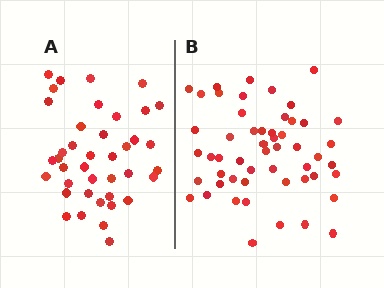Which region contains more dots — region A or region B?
Region B (the right region) has more dots.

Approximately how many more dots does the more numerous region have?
Region B has approximately 15 more dots than region A.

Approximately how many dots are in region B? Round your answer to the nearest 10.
About 50 dots. (The exact count is 53, which rounds to 50.)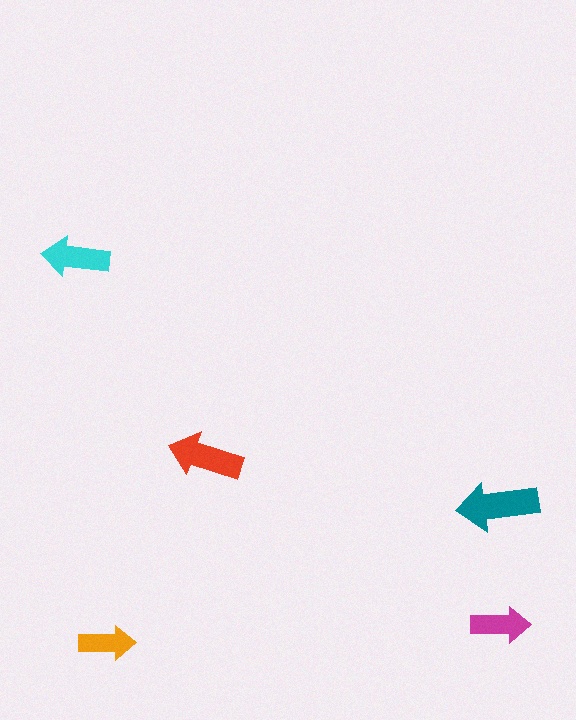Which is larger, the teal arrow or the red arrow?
The teal one.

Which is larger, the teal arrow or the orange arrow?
The teal one.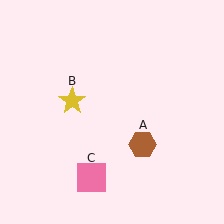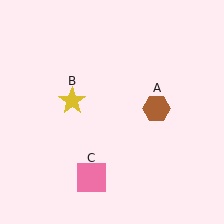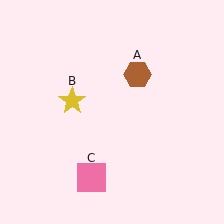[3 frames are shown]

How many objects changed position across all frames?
1 object changed position: brown hexagon (object A).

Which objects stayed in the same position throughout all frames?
Yellow star (object B) and pink square (object C) remained stationary.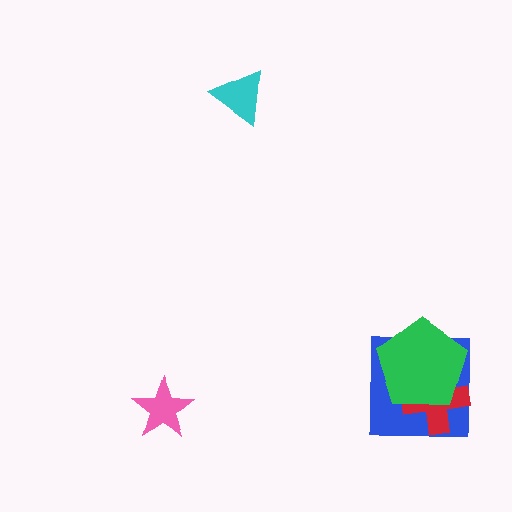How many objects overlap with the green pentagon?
2 objects overlap with the green pentagon.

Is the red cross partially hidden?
Yes, it is partially covered by another shape.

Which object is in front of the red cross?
The green pentagon is in front of the red cross.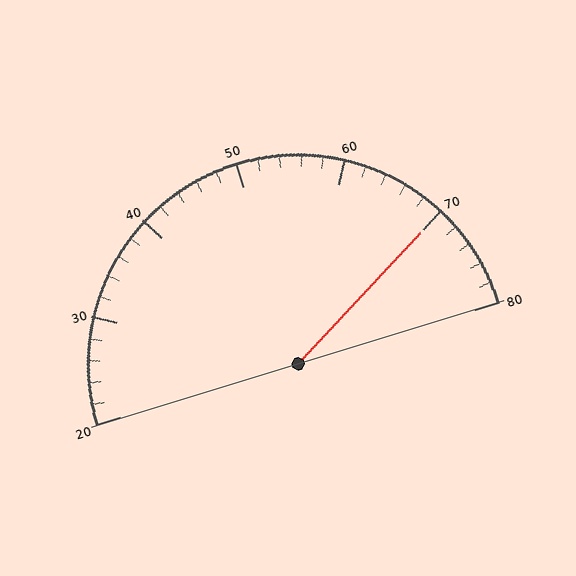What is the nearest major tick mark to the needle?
The nearest major tick mark is 70.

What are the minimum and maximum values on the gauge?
The gauge ranges from 20 to 80.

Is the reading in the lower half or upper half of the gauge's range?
The reading is in the upper half of the range (20 to 80).